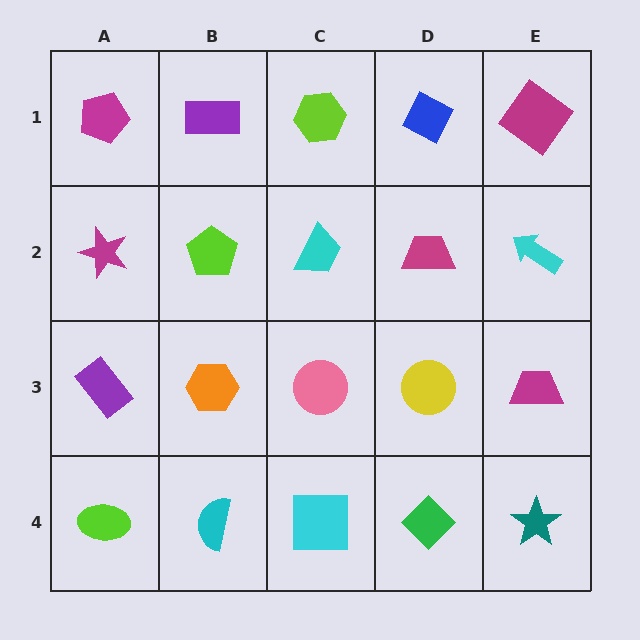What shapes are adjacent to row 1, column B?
A lime pentagon (row 2, column B), a magenta pentagon (row 1, column A), a lime hexagon (row 1, column C).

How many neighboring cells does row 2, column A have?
3.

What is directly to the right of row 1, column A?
A purple rectangle.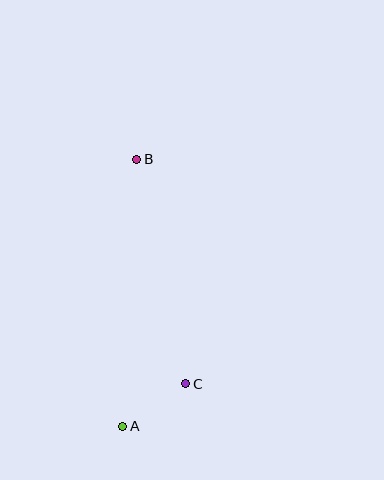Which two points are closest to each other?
Points A and C are closest to each other.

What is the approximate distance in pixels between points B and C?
The distance between B and C is approximately 230 pixels.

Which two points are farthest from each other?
Points A and B are farthest from each other.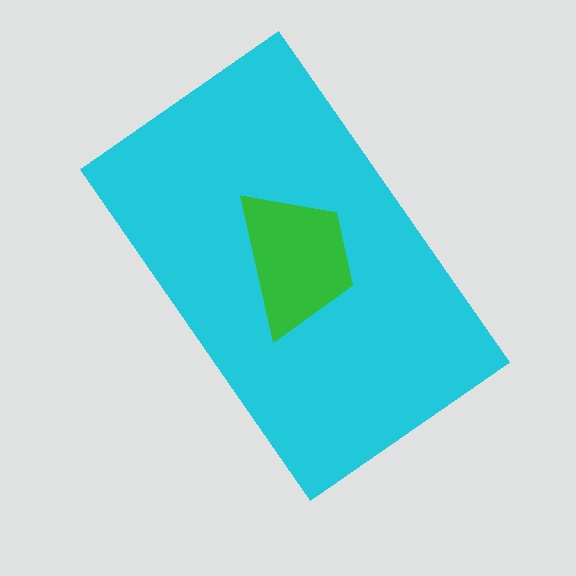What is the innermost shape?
The green trapezoid.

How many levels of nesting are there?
2.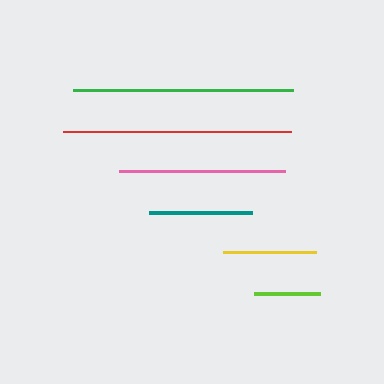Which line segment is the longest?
The red line is the longest at approximately 228 pixels.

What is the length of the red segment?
The red segment is approximately 228 pixels long.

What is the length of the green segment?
The green segment is approximately 220 pixels long.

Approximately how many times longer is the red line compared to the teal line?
The red line is approximately 2.2 times the length of the teal line.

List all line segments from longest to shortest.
From longest to shortest: red, green, pink, teal, yellow, lime.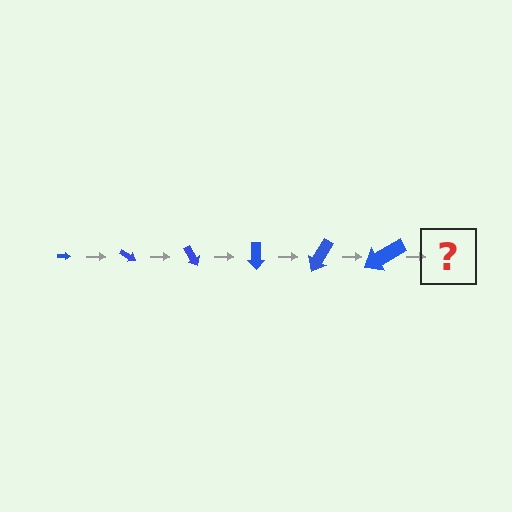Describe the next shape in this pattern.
It should be an arrow, larger than the previous one and rotated 180 degrees from the start.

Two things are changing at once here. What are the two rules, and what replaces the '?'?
The two rules are that the arrow grows larger each step and it rotates 30 degrees each step. The '?' should be an arrow, larger than the previous one and rotated 180 degrees from the start.